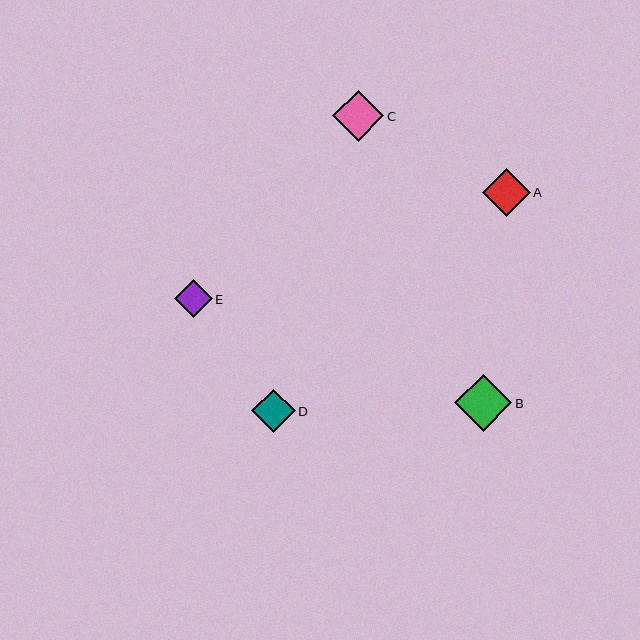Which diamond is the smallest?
Diamond E is the smallest with a size of approximately 38 pixels.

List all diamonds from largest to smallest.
From largest to smallest: B, C, A, D, E.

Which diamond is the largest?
Diamond B is the largest with a size of approximately 57 pixels.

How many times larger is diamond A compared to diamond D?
Diamond A is approximately 1.1 times the size of diamond D.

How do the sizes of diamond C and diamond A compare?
Diamond C and diamond A are approximately the same size.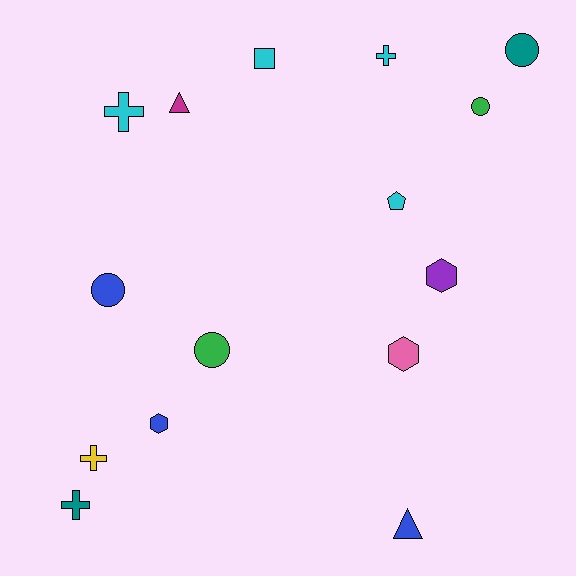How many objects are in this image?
There are 15 objects.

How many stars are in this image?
There are no stars.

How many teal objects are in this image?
There are 2 teal objects.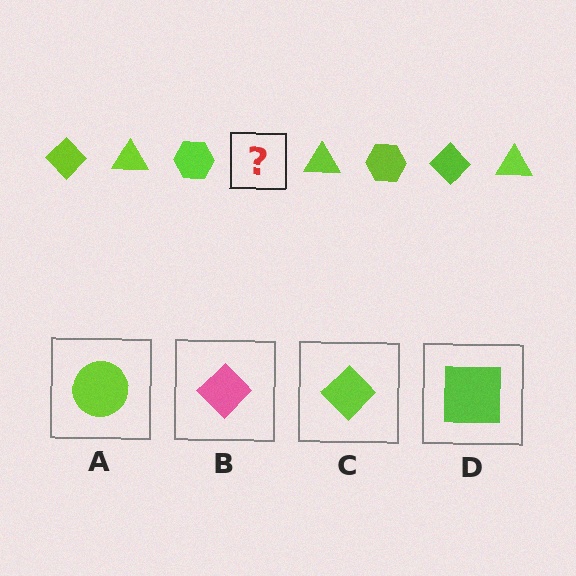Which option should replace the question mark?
Option C.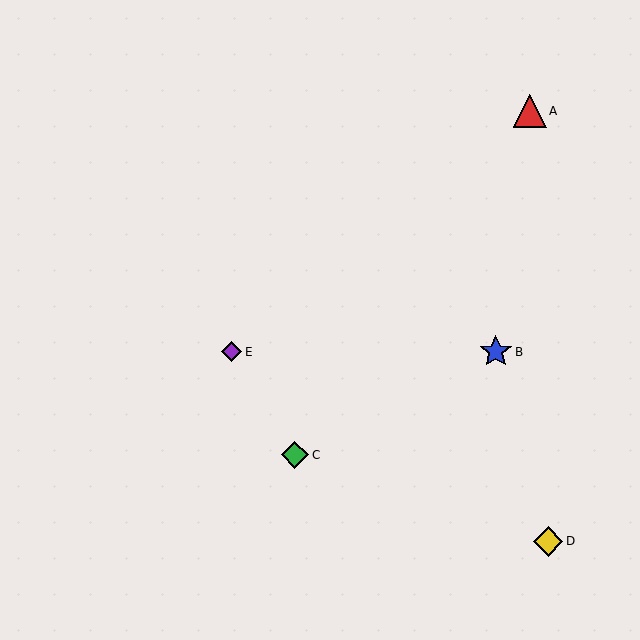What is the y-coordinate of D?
Object D is at y≈541.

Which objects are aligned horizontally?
Objects B, E are aligned horizontally.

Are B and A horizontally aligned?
No, B is at y≈352 and A is at y≈111.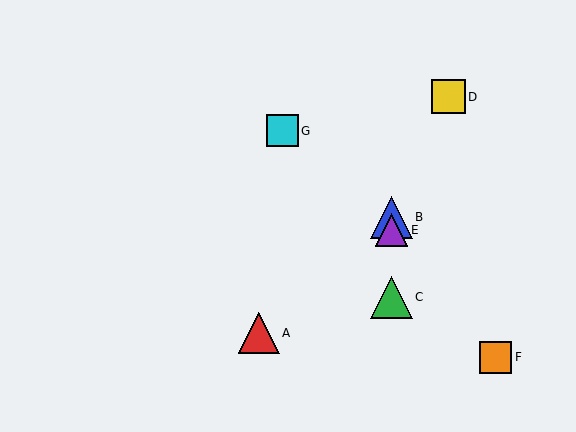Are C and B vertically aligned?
Yes, both are at x≈391.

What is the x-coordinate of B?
Object B is at x≈391.